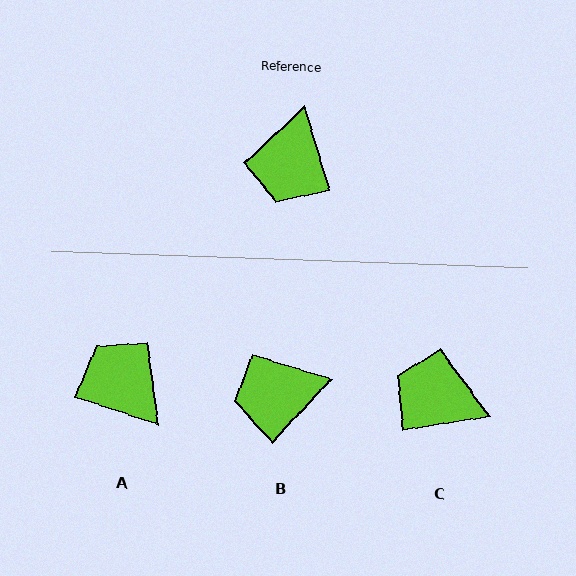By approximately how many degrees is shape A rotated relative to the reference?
Approximately 125 degrees clockwise.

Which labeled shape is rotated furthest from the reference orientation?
A, about 125 degrees away.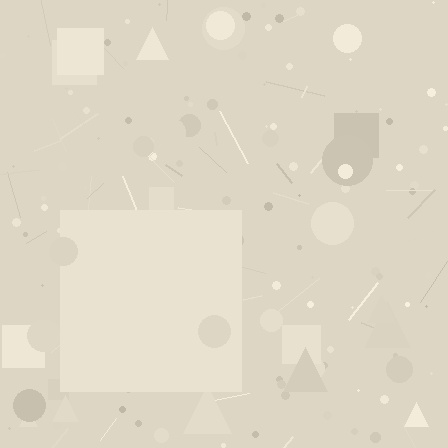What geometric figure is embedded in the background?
A square is embedded in the background.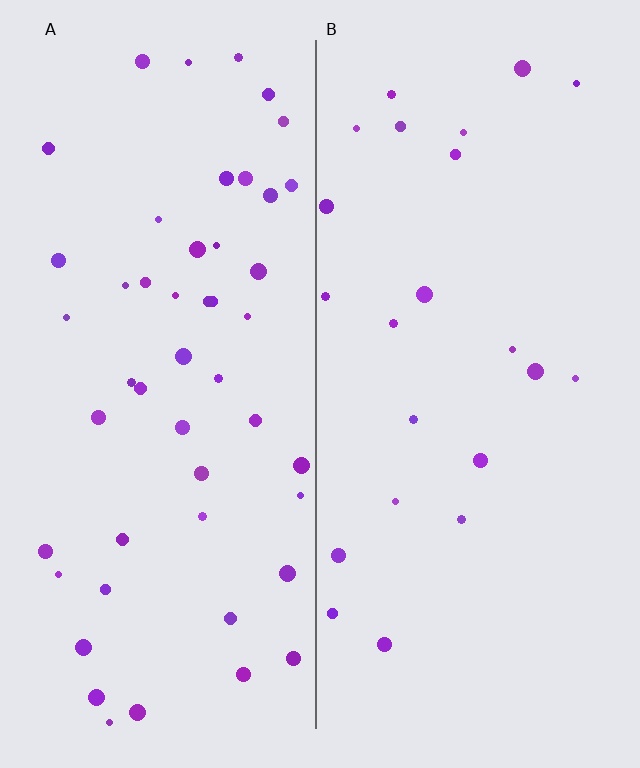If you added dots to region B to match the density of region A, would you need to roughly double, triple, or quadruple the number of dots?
Approximately double.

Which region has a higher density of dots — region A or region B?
A (the left).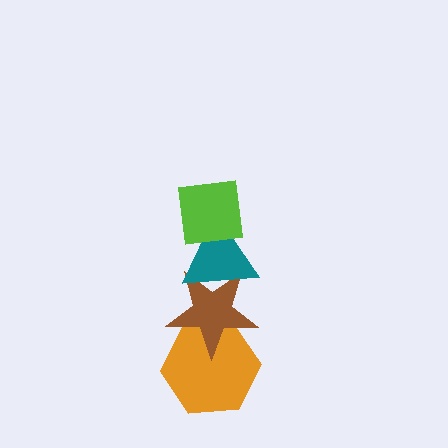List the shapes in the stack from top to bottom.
From top to bottom: the lime square, the teal triangle, the brown star, the orange hexagon.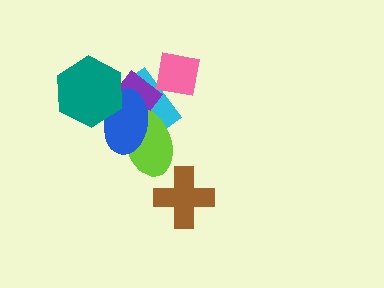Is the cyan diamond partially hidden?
Yes, it is partially covered by another shape.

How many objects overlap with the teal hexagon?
3 objects overlap with the teal hexagon.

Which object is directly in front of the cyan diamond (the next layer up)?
The purple diamond is directly in front of the cyan diamond.